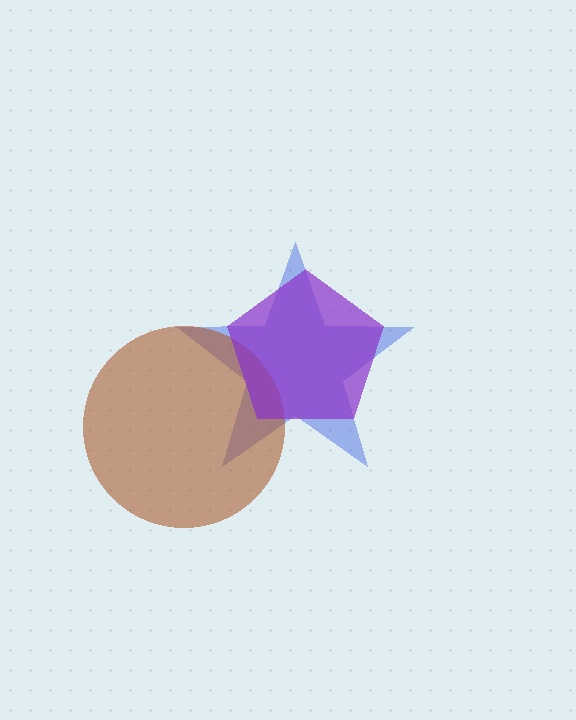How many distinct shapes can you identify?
There are 3 distinct shapes: a blue star, a brown circle, a purple pentagon.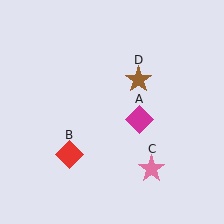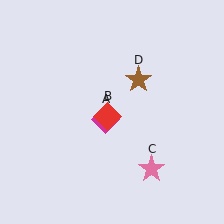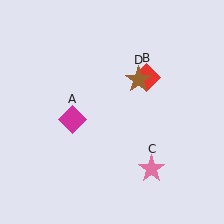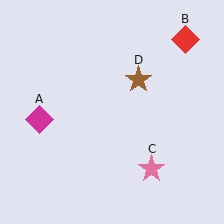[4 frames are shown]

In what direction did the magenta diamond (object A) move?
The magenta diamond (object A) moved left.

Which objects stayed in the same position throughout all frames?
Pink star (object C) and brown star (object D) remained stationary.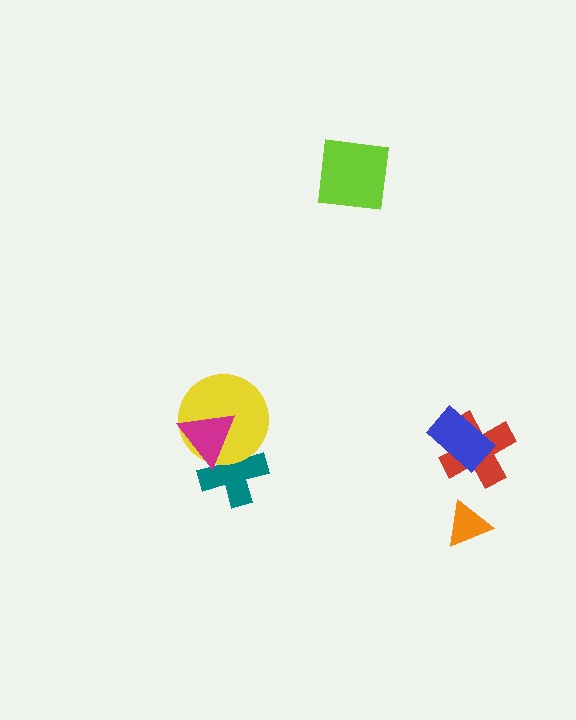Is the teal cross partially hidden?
Yes, it is partially covered by another shape.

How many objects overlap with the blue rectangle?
1 object overlaps with the blue rectangle.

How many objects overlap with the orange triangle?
0 objects overlap with the orange triangle.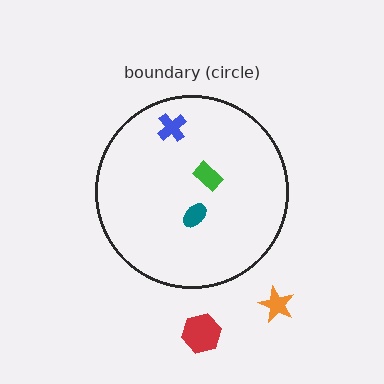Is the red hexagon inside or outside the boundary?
Outside.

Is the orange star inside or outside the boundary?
Outside.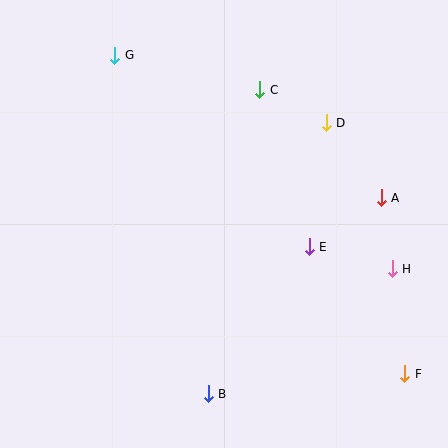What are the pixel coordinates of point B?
Point B is at (208, 394).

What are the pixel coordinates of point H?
Point H is at (392, 269).